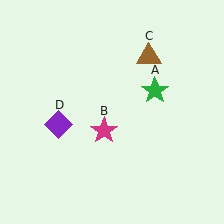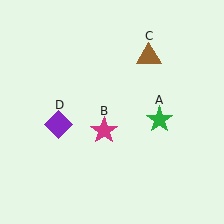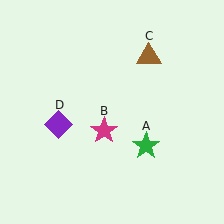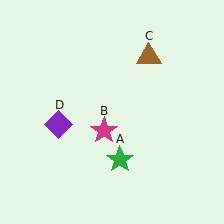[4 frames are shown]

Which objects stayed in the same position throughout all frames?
Magenta star (object B) and brown triangle (object C) and purple diamond (object D) remained stationary.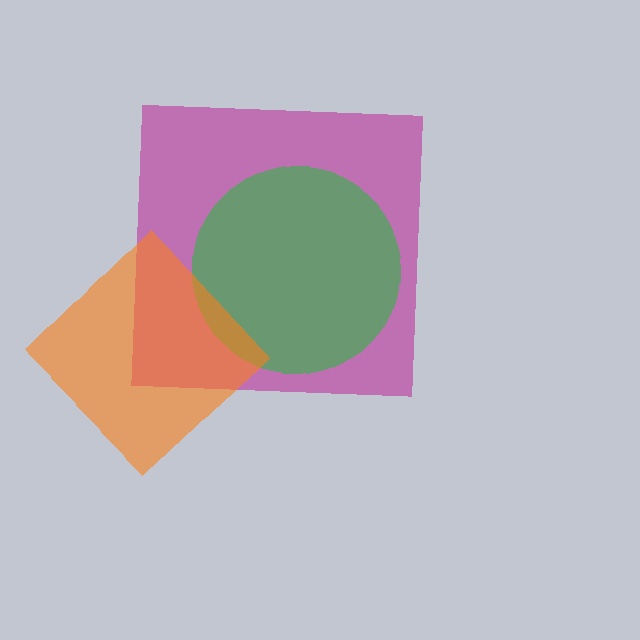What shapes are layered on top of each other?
The layered shapes are: a magenta square, a green circle, an orange diamond.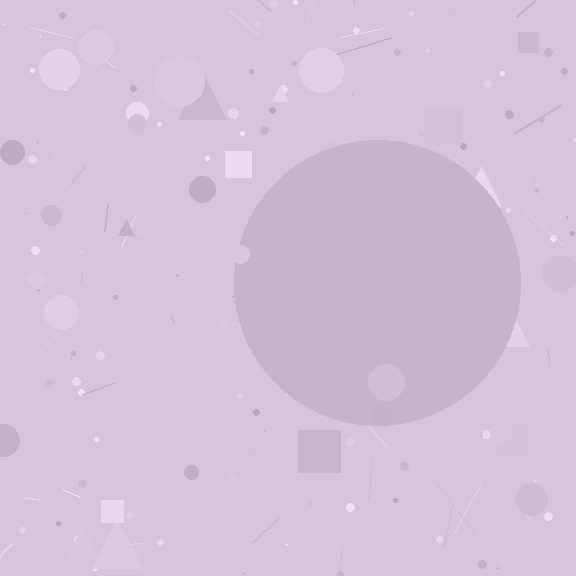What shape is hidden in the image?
A circle is hidden in the image.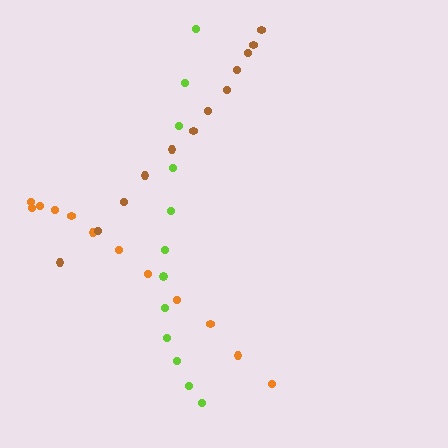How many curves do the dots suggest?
There are 3 distinct paths.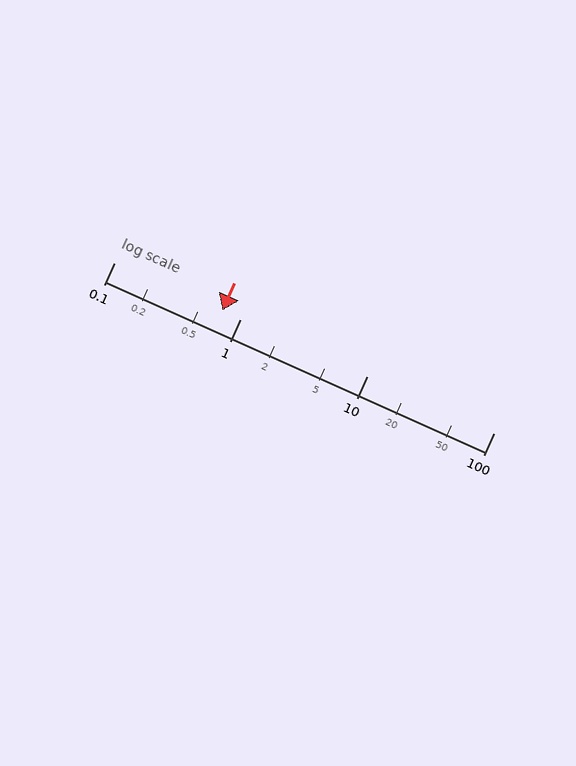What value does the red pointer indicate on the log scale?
The pointer indicates approximately 0.71.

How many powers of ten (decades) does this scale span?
The scale spans 3 decades, from 0.1 to 100.